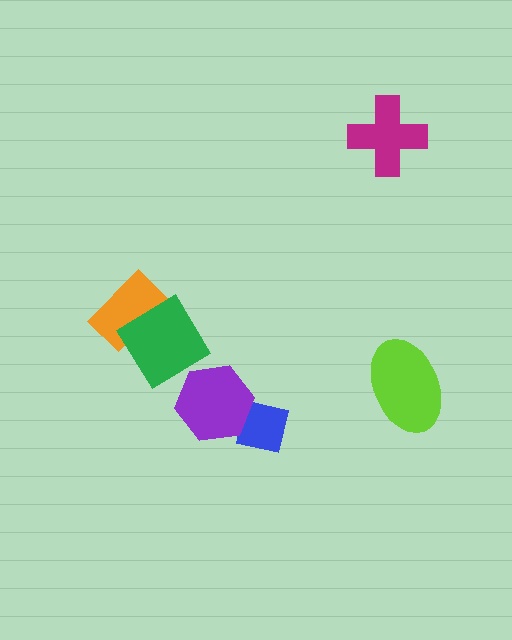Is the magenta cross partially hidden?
No, no other shape covers it.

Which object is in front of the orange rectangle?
The green diamond is in front of the orange rectangle.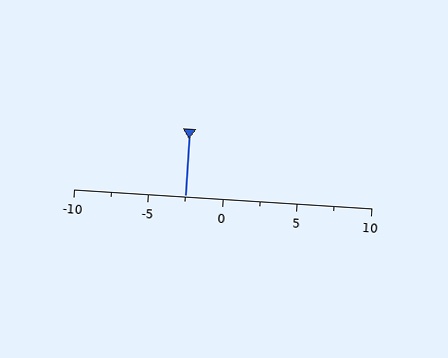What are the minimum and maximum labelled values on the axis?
The axis runs from -10 to 10.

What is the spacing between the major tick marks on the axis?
The major ticks are spaced 5 apart.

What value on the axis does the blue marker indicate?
The marker indicates approximately -2.5.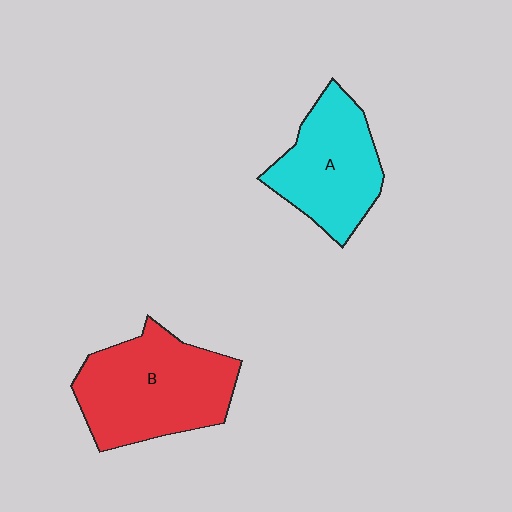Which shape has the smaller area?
Shape A (cyan).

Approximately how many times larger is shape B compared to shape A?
Approximately 1.3 times.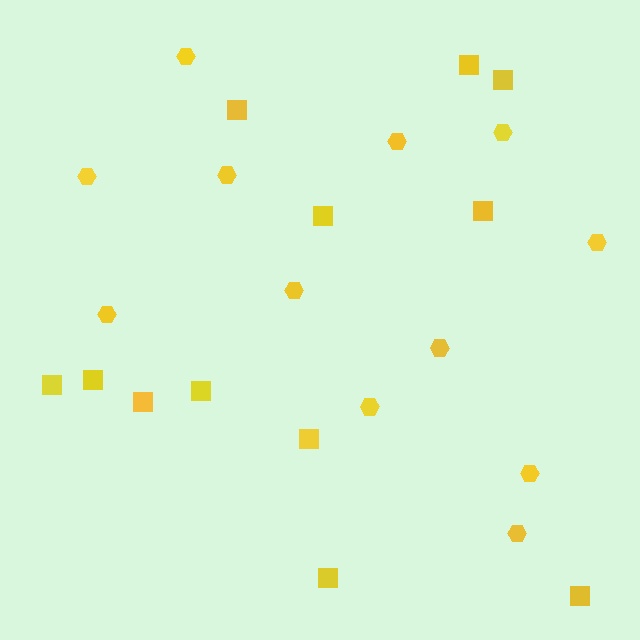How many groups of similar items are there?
There are 2 groups: one group of hexagons (12) and one group of squares (12).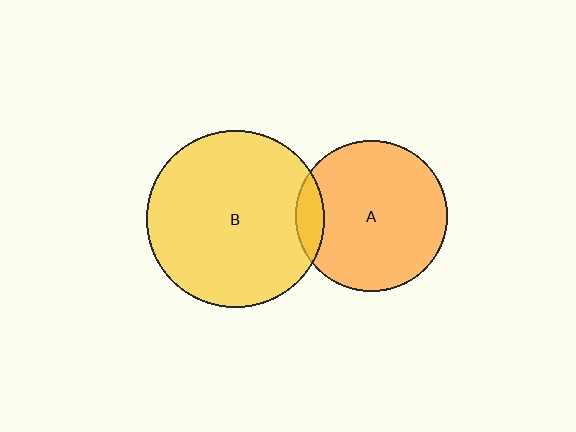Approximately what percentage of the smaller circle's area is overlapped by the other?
Approximately 10%.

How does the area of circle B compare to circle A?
Approximately 1.4 times.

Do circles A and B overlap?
Yes.